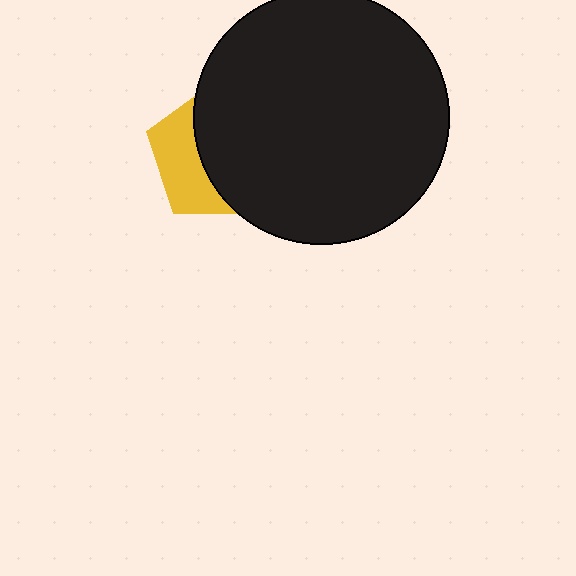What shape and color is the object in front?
The object in front is a black circle.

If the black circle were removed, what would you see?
You would see the complete yellow pentagon.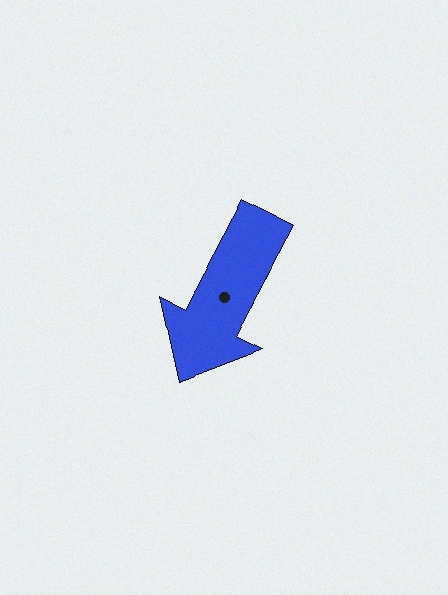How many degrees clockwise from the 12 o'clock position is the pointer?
Approximately 208 degrees.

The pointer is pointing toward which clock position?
Roughly 7 o'clock.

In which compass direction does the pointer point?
Southwest.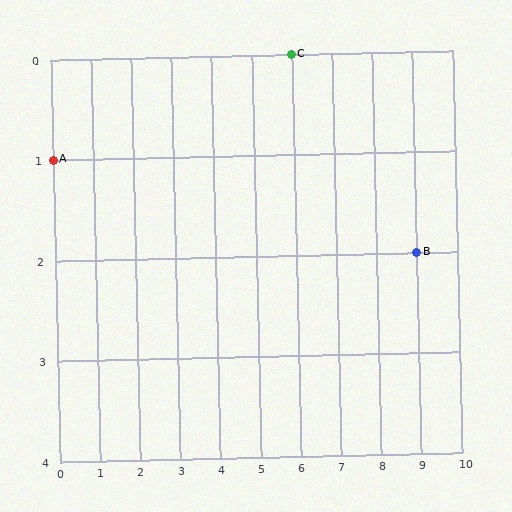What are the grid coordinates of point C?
Point C is at grid coordinates (6, 0).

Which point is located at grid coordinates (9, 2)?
Point B is at (9, 2).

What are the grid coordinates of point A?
Point A is at grid coordinates (0, 1).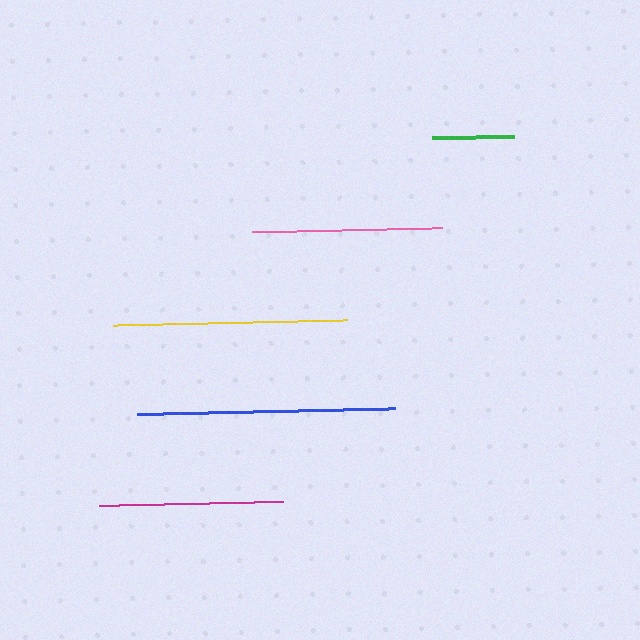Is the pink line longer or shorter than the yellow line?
The yellow line is longer than the pink line.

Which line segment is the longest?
The blue line is the longest at approximately 258 pixels.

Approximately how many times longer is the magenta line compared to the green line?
The magenta line is approximately 2.2 times the length of the green line.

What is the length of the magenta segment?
The magenta segment is approximately 183 pixels long.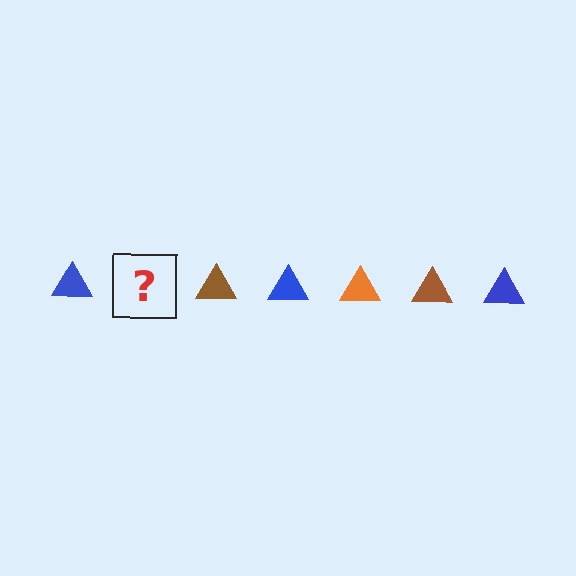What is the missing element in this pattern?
The missing element is an orange triangle.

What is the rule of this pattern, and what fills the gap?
The rule is that the pattern cycles through blue, orange, brown triangles. The gap should be filled with an orange triangle.